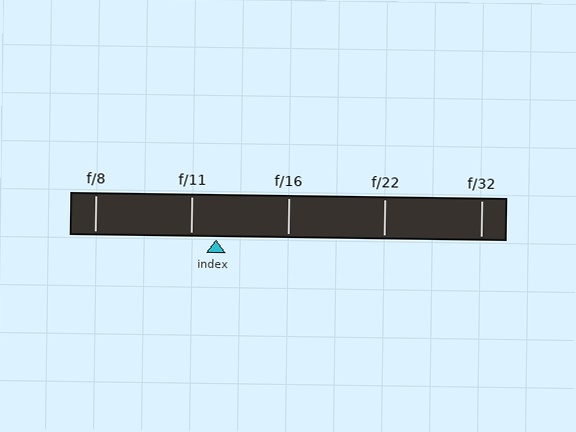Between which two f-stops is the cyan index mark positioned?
The index mark is between f/11 and f/16.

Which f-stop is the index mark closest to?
The index mark is closest to f/11.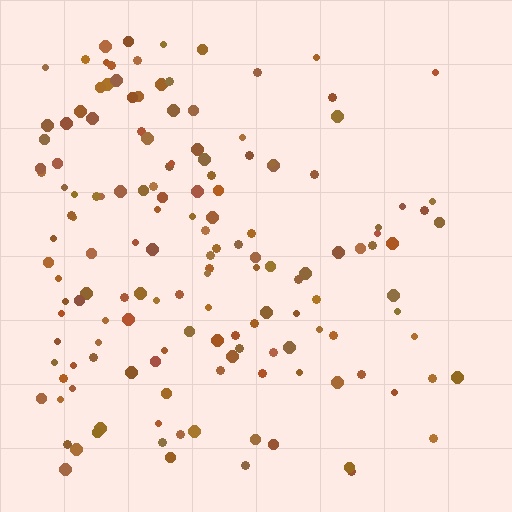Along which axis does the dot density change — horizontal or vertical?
Horizontal.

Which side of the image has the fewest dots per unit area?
The right.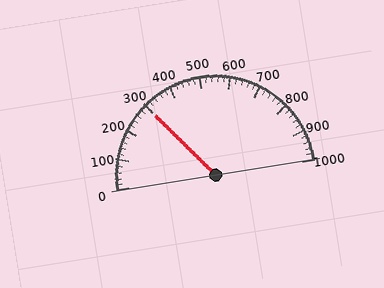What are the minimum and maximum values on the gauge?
The gauge ranges from 0 to 1000.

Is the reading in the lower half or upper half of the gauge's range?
The reading is in the lower half of the range (0 to 1000).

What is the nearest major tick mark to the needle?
The nearest major tick mark is 300.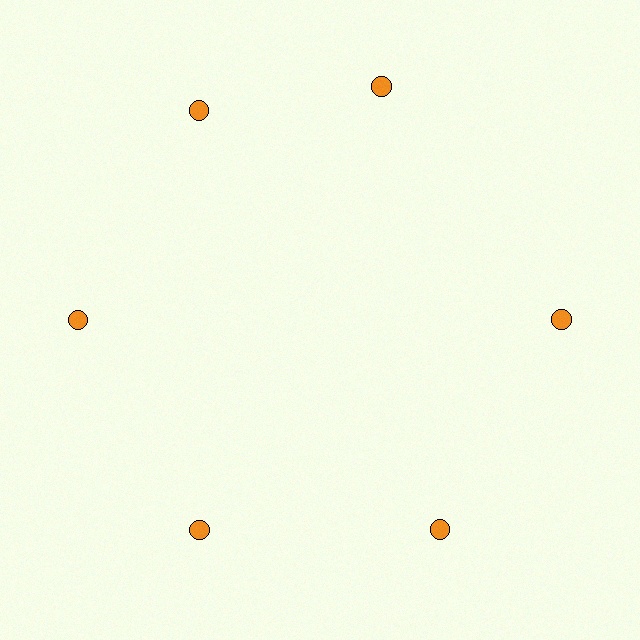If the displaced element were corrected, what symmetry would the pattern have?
It would have 6-fold rotational symmetry — the pattern would map onto itself every 60 degrees.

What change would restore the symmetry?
The symmetry would be restored by rotating it back into even spacing with its neighbors so that all 6 circles sit at equal angles and equal distance from the center.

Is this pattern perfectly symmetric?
No. The 6 orange circles are arranged in a ring, but one element near the 1 o'clock position is rotated out of alignment along the ring, breaking the 6-fold rotational symmetry.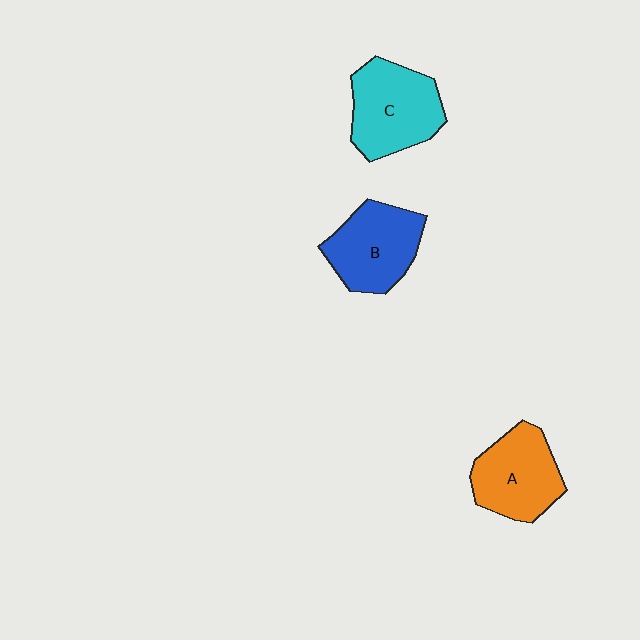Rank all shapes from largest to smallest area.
From largest to smallest: C (cyan), B (blue), A (orange).